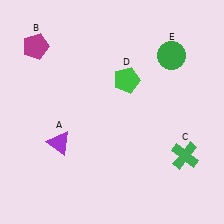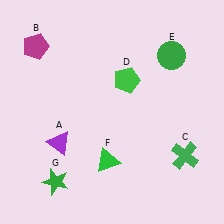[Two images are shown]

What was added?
A green triangle (F), a green star (G) were added in Image 2.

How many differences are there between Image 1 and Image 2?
There are 2 differences between the two images.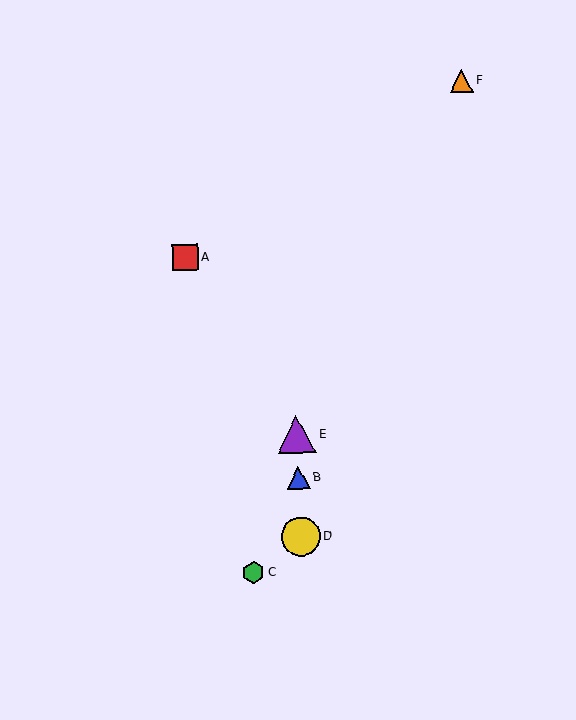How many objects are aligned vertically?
3 objects (B, D, E) are aligned vertically.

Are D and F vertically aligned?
No, D is at x≈301 and F is at x≈462.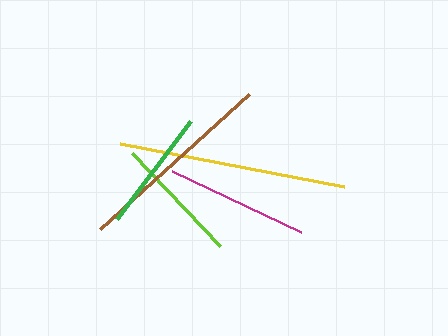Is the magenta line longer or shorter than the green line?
The magenta line is longer than the green line.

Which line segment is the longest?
The yellow line is the longest at approximately 228 pixels.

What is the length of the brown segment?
The brown segment is approximately 201 pixels long.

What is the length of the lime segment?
The lime segment is approximately 128 pixels long.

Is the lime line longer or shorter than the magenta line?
The magenta line is longer than the lime line.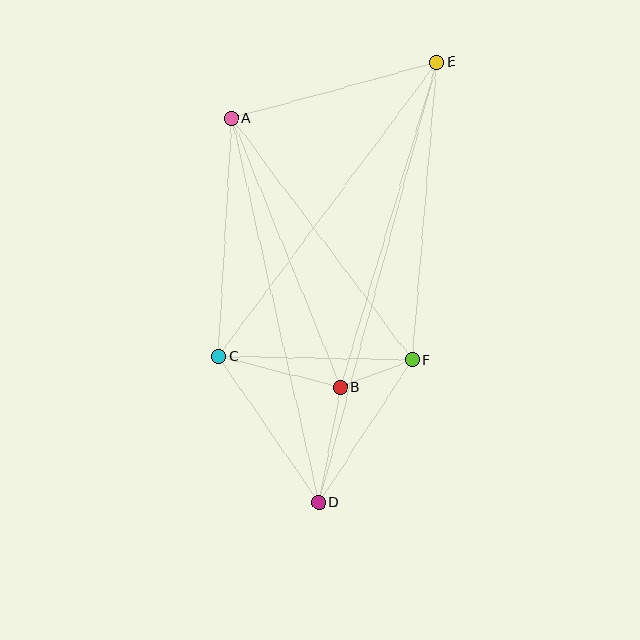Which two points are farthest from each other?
Points D and E are farthest from each other.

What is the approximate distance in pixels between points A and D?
The distance between A and D is approximately 394 pixels.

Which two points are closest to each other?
Points B and F are closest to each other.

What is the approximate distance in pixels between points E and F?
The distance between E and F is approximately 299 pixels.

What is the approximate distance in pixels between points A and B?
The distance between A and B is approximately 290 pixels.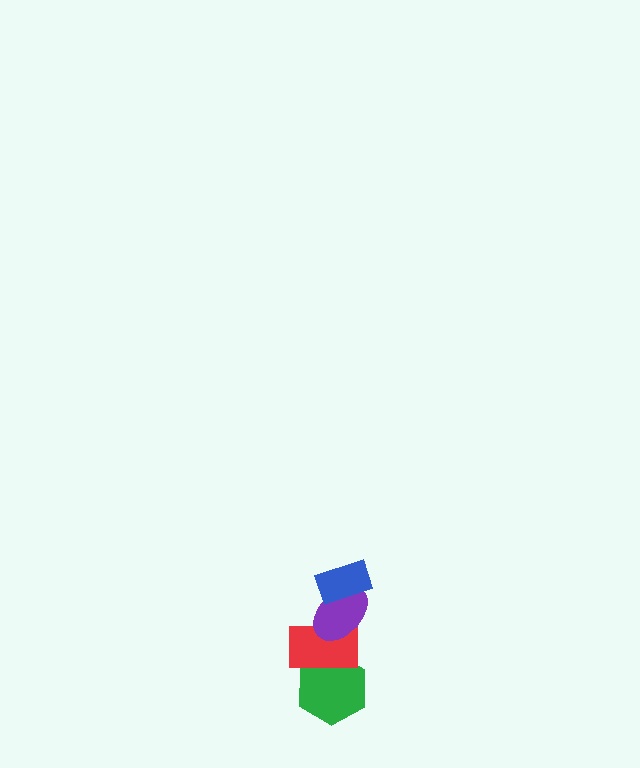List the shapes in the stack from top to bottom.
From top to bottom: the blue rectangle, the purple ellipse, the red rectangle, the green hexagon.